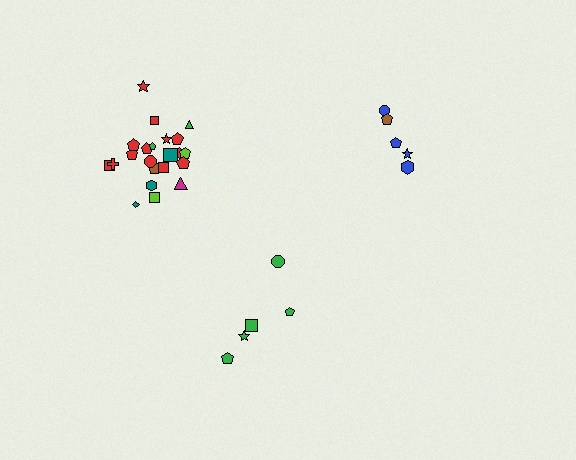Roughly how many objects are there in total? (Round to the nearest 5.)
Roughly 30 objects in total.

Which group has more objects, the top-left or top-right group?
The top-left group.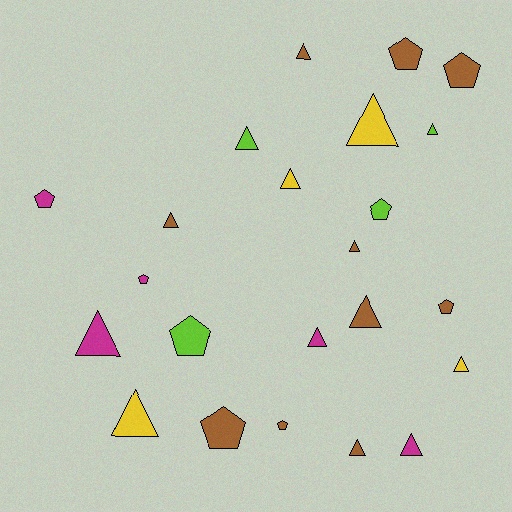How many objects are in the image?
There are 23 objects.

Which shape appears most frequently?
Triangle, with 14 objects.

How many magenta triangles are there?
There are 3 magenta triangles.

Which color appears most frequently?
Brown, with 10 objects.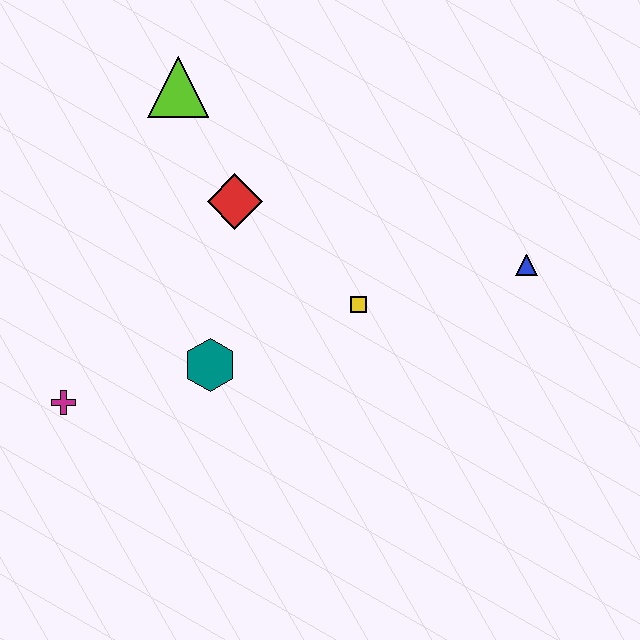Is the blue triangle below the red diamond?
Yes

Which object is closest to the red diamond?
The lime triangle is closest to the red diamond.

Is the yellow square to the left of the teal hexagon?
No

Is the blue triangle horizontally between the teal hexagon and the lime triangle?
No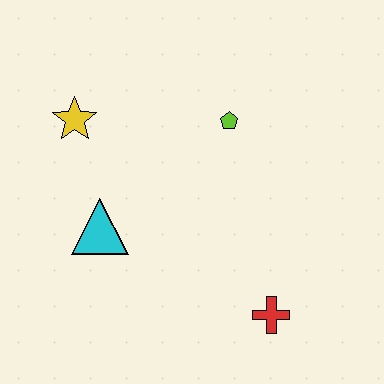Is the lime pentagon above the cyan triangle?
Yes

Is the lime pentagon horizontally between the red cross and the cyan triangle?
Yes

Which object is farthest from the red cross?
The yellow star is farthest from the red cross.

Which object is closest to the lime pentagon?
The yellow star is closest to the lime pentagon.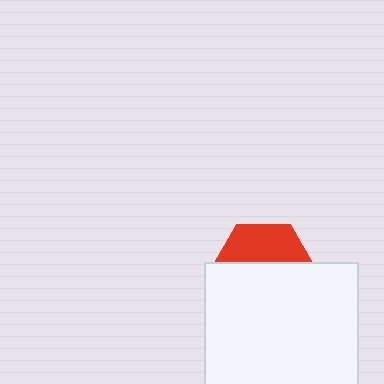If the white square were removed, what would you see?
You would see the complete red hexagon.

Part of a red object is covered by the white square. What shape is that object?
It is a hexagon.